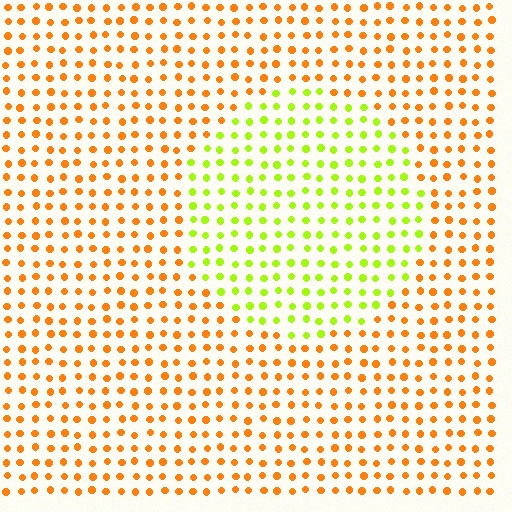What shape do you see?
I see a circle.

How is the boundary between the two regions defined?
The boundary is defined purely by a slight shift in hue (about 55 degrees). Spacing, size, and orientation are identical on both sides.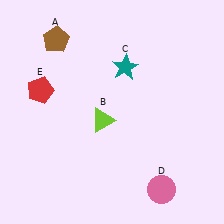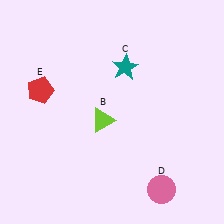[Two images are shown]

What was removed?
The brown pentagon (A) was removed in Image 2.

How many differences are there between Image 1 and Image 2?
There is 1 difference between the two images.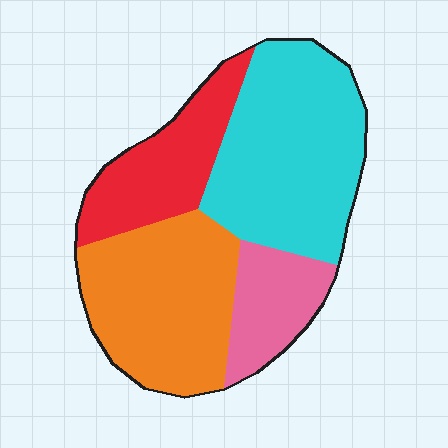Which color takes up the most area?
Cyan, at roughly 35%.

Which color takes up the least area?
Pink, at roughly 15%.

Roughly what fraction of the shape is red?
Red covers 19% of the shape.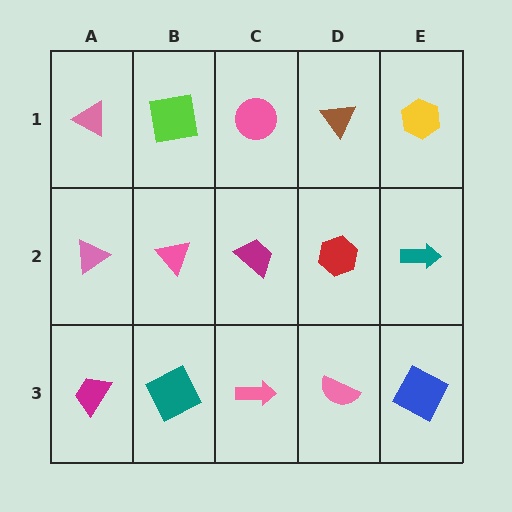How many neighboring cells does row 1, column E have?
2.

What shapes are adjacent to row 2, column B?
A lime square (row 1, column B), a teal square (row 3, column B), a pink triangle (row 2, column A), a magenta trapezoid (row 2, column C).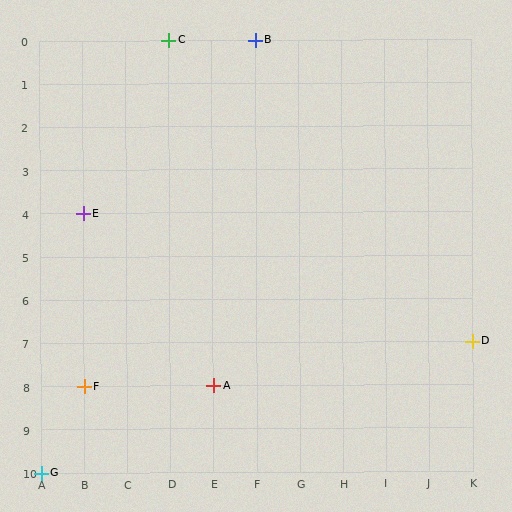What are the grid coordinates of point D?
Point D is at grid coordinates (K, 7).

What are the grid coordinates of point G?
Point G is at grid coordinates (A, 10).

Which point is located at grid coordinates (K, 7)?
Point D is at (K, 7).